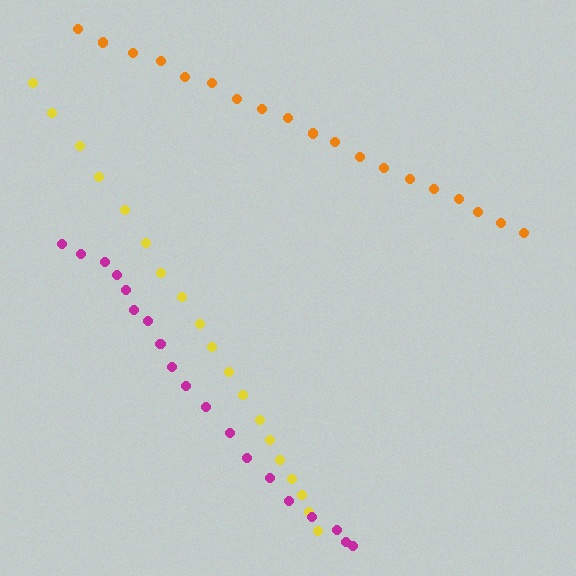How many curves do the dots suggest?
There are 3 distinct paths.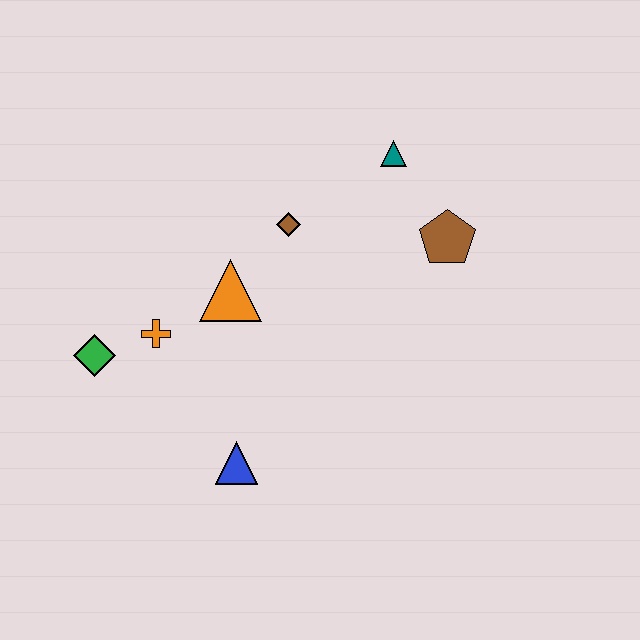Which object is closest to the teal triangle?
The brown pentagon is closest to the teal triangle.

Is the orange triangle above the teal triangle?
No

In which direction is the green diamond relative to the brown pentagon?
The green diamond is to the left of the brown pentagon.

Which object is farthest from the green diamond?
The brown pentagon is farthest from the green diamond.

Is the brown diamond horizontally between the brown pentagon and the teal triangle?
No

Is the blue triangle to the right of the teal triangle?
No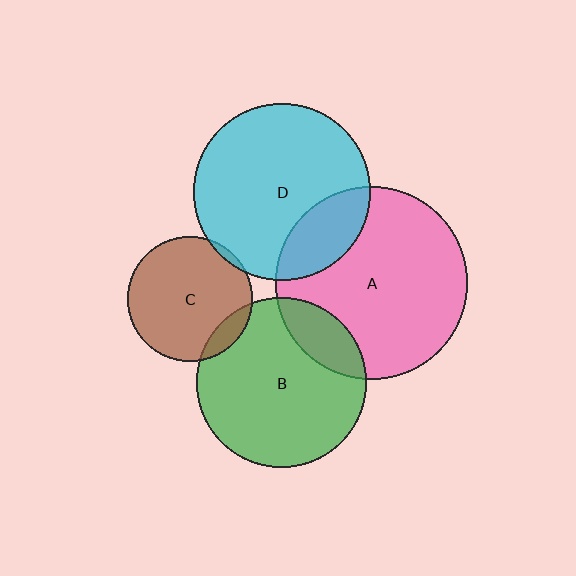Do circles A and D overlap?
Yes.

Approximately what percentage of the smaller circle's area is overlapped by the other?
Approximately 20%.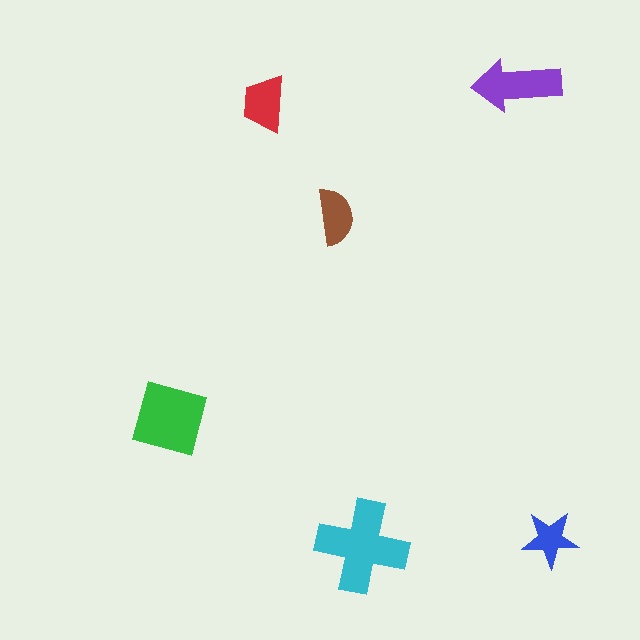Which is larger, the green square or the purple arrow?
The green square.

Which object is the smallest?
The blue star.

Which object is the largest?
The cyan cross.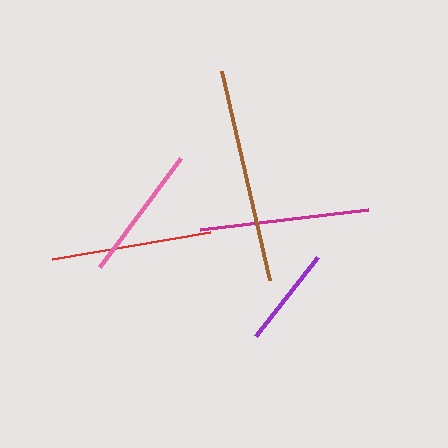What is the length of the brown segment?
The brown segment is approximately 214 pixels long.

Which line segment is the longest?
The brown line is the longest at approximately 214 pixels.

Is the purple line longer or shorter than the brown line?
The brown line is longer than the purple line.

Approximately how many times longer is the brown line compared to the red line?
The brown line is approximately 1.3 times the length of the red line.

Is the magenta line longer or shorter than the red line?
The magenta line is longer than the red line.